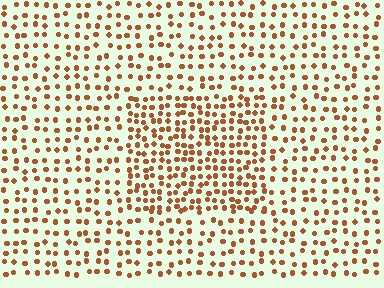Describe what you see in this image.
The image contains small brown elements arranged at two different densities. A rectangle-shaped region is visible where the elements are more densely packed than the surrounding area.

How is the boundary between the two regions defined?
The boundary is defined by a change in element density (approximately 1.7x ratio). All elements are the same color, size, and shape.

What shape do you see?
I see a rectangle.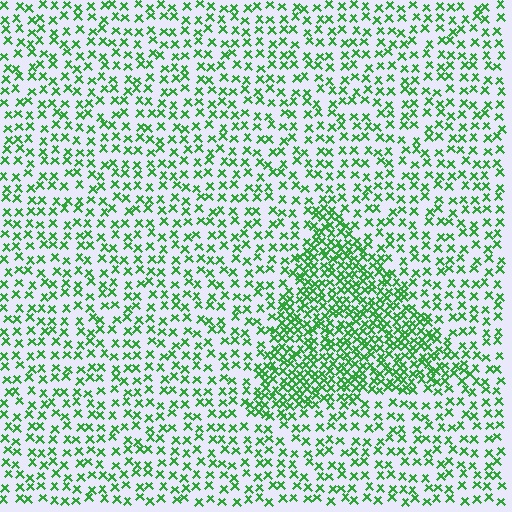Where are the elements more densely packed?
The elements are more densely packed inside the triangle boundary.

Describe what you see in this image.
The image contains small green elements arranged at two different densities. A triangle-shaped region is visible where the elements are more densely packed than the surrounding area.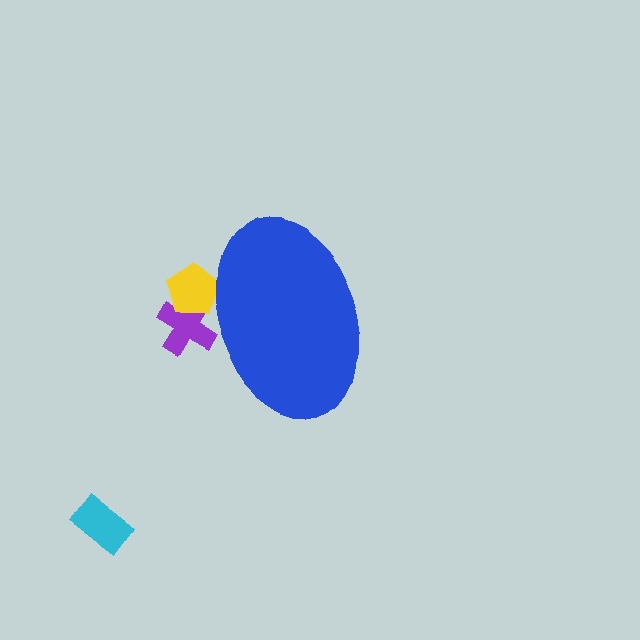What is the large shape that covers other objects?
A blue ellipse.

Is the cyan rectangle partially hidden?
No, the cyan rectangle is fully visible.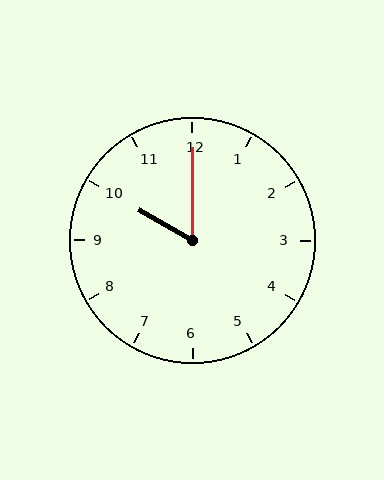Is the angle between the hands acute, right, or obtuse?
It is acute.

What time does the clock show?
10:00.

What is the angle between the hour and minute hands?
Approximately 60 degrees.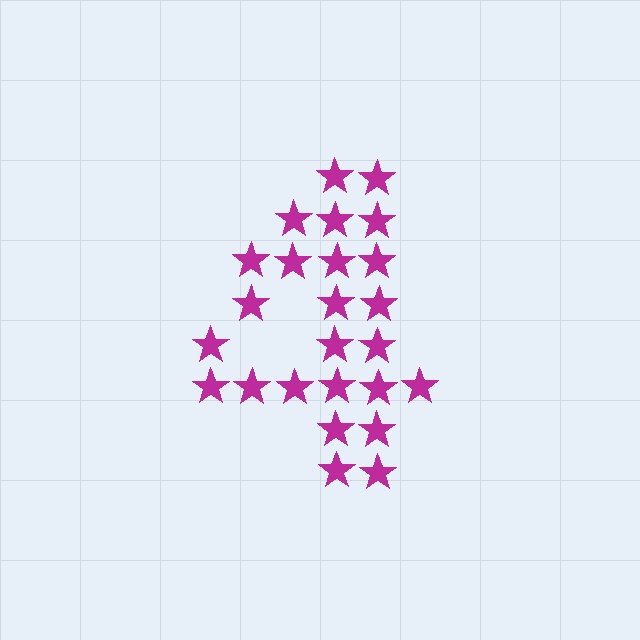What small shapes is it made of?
It is made of small stars.